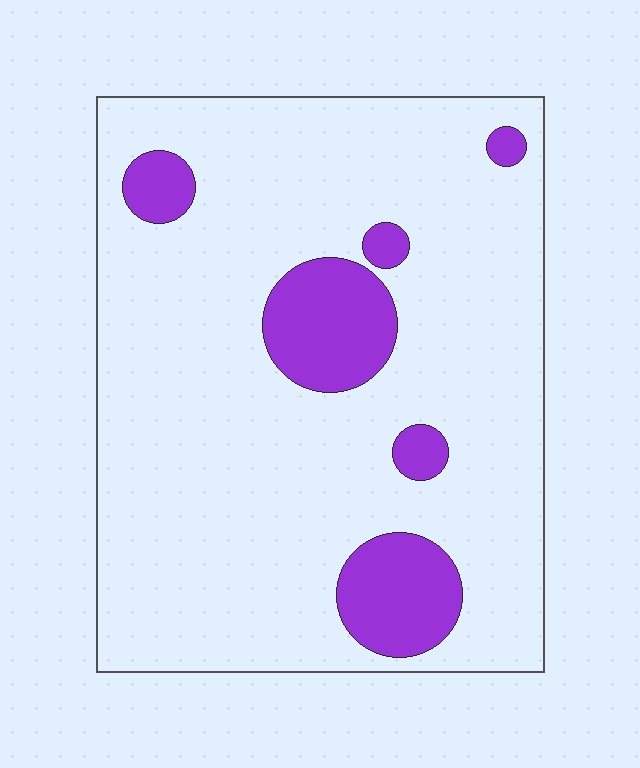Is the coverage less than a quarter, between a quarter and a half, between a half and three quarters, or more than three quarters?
Less than a quarter.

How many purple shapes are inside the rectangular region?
6.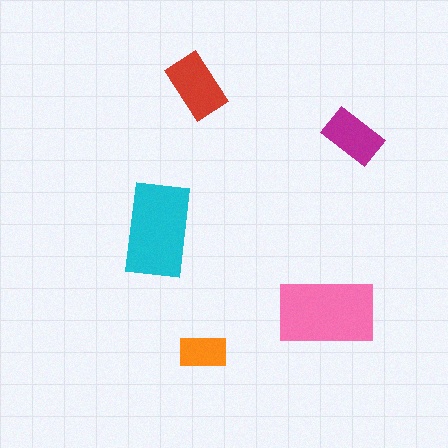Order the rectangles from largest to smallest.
the pink one, the cyan one, the red one, the magenta one, the orange one.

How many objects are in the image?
There are 5 objects in the image.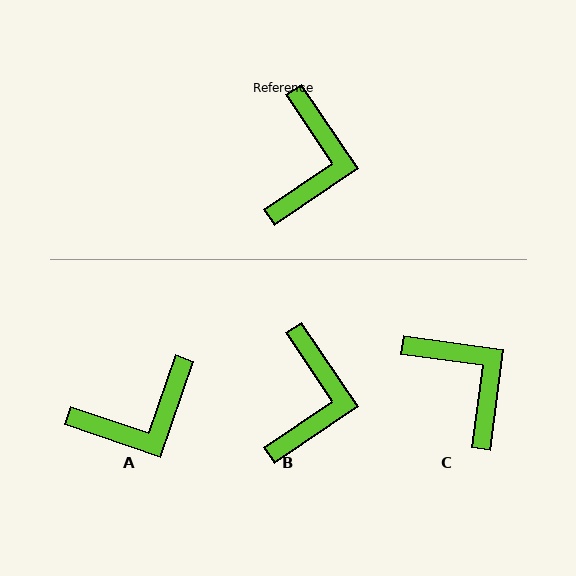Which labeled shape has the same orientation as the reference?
B.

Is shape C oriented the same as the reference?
No, it is off by about 48 degrees.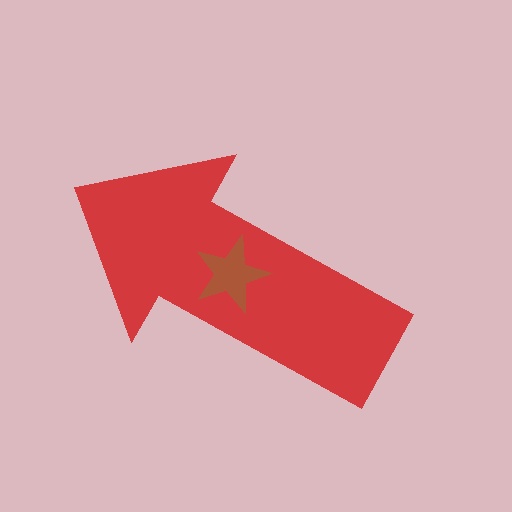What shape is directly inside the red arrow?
The brown star.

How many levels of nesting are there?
2.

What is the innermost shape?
The brown star.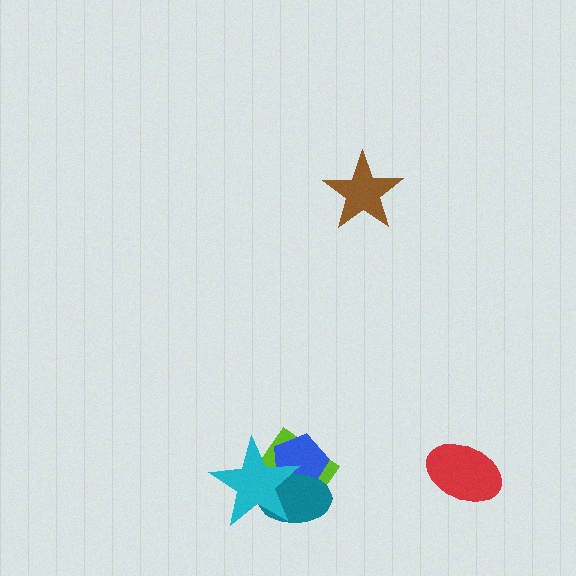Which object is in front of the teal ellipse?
The cyan star is in front of the teal ellipse.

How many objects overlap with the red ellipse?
0 objects overlap with the red ellipse.